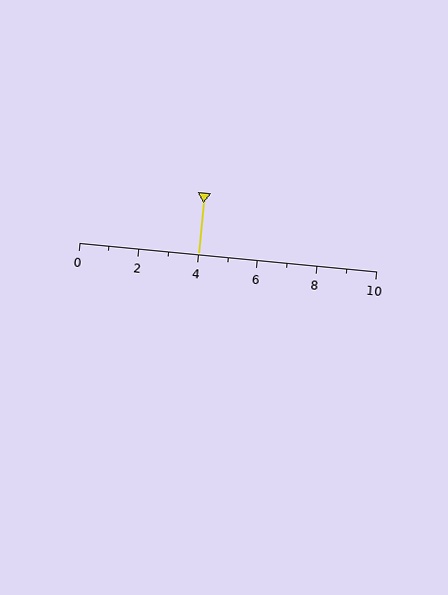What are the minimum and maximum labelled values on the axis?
The axis runs from 0 to 10.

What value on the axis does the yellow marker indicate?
The marker indicates approximately 4.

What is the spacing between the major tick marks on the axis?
The major ticks are spaced 2 apart.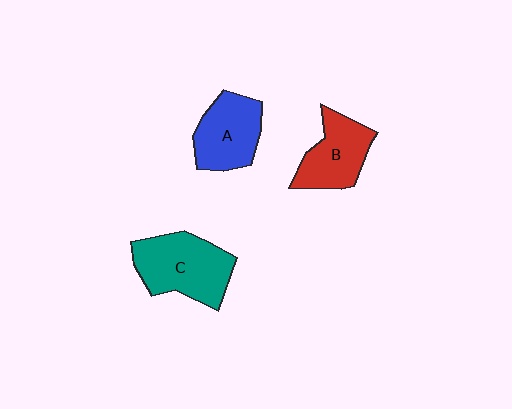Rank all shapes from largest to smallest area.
From largest to smallest: C (teal), A (blue), B (red).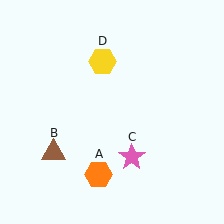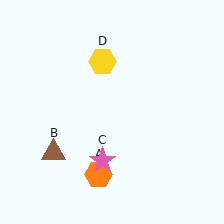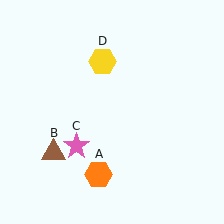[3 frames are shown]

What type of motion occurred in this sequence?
The pink star (object C) rotated clockwise around the center of the scene.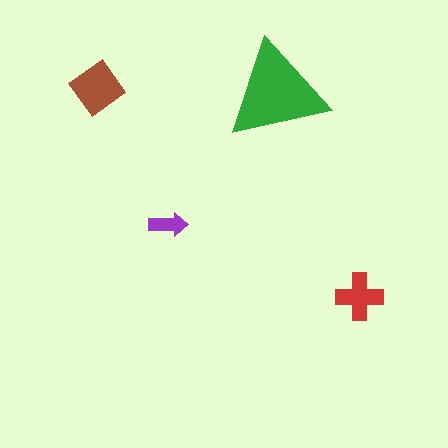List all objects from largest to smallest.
The green triangle, the brown diamond, the red cross, the purple arrow.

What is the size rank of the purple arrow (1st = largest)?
4th.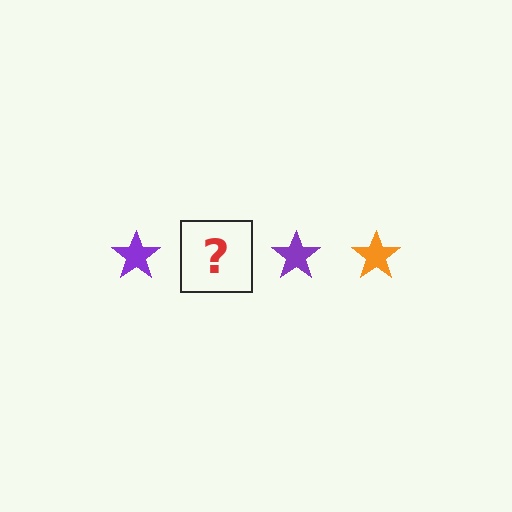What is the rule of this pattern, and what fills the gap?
The rule is that the pattern cycles through purple, orange stars. The gap should be filled with an orange star.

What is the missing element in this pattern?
The missing element is an orange star.